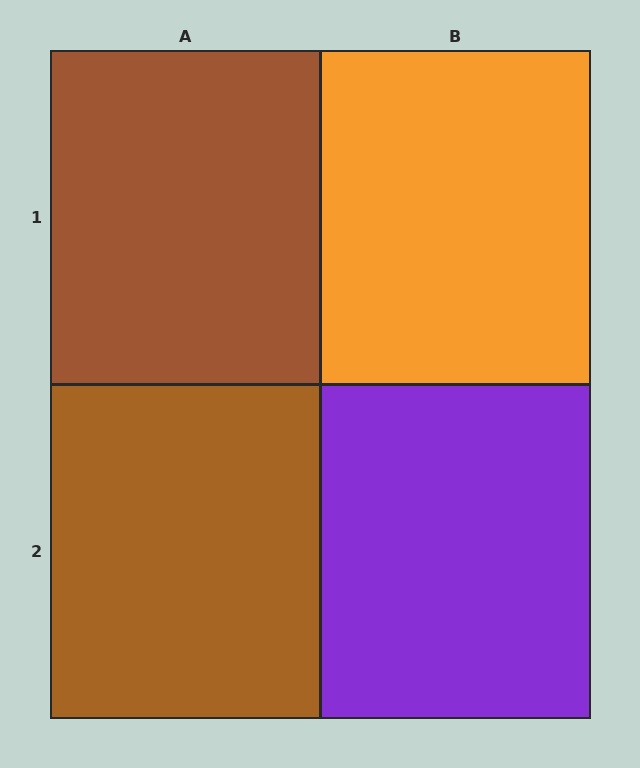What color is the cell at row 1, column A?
Brown.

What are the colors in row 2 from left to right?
Brown, purple.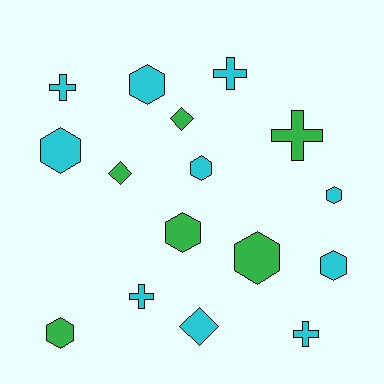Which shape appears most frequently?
Hexagon, with 8 objects.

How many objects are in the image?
There are 16 objects.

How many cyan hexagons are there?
There are 5 cyan hexagons.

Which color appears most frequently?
Cyan, with 10 objects.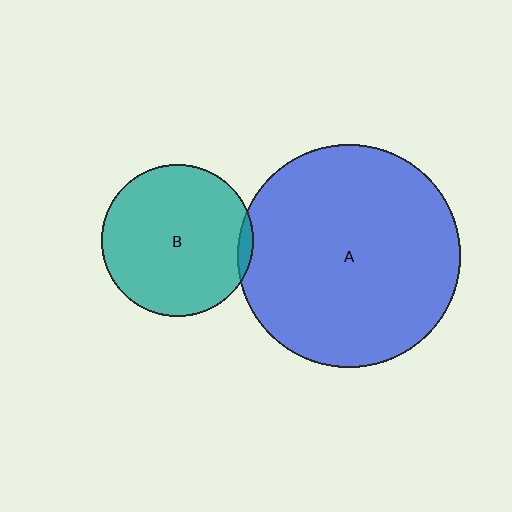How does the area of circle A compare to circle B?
Approximately 2.1 times.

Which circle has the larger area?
Circle A (blue).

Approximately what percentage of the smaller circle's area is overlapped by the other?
Approximately 5%.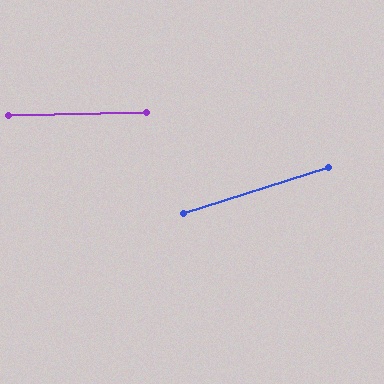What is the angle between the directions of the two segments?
Approximately 16 degrees.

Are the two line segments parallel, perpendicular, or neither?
Neither parallel nor perpendicular — they differ by about 16°.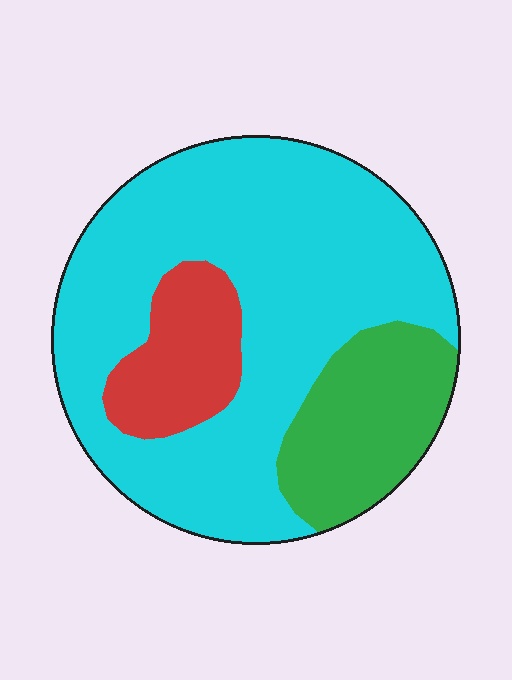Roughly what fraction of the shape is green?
Green takes up about one fifth (1/5) of the shape.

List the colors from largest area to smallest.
From largest to smallest: cyan, green, red.